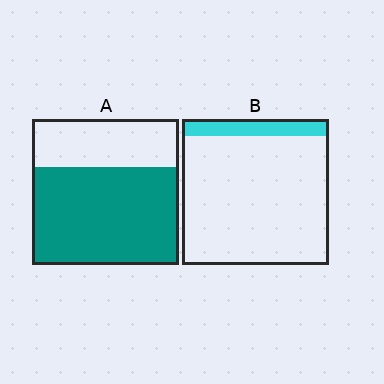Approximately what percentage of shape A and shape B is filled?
A is approximately 65% and B is approximately 10%.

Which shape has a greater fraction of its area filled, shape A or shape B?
Shape A.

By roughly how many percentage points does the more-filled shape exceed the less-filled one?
By roughly 55 percentage points (A over B).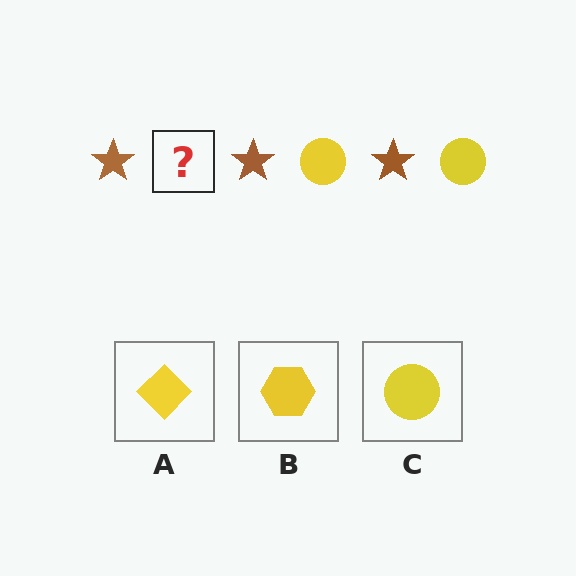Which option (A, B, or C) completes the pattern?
C.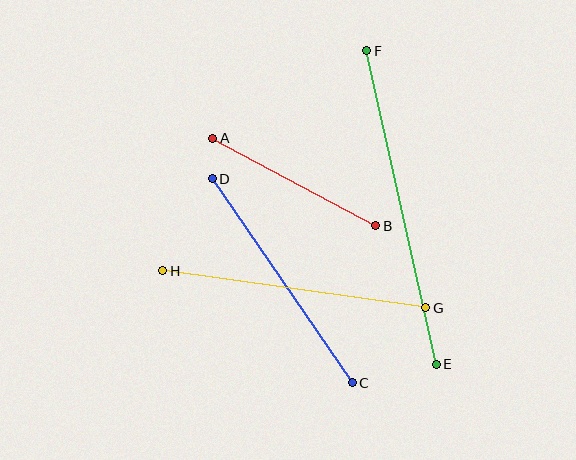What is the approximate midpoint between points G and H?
The midpoint is at approximately (294, 289) pixels.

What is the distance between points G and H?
The distance is approximately 265 pixels.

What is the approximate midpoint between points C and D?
The midpoint is at approximately (282, 281) pixels.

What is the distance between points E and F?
The distance is approximately 321 pixels.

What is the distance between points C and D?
The distance is approximately 247 pixels.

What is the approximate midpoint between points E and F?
The midpoint is at approximately (401, 208) pixels.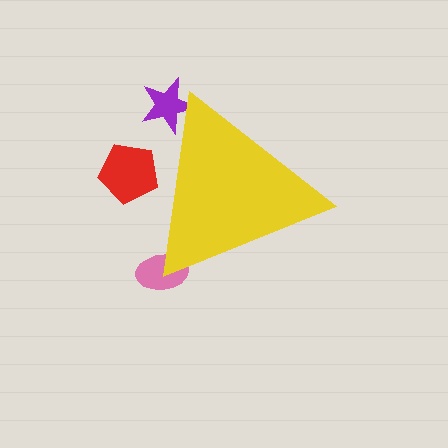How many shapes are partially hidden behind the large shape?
3 shapes are partially hidden.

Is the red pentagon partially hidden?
Yes, the red pentagon is partially hidden behind the yellow triangle.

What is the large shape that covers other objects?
A yellow triangle.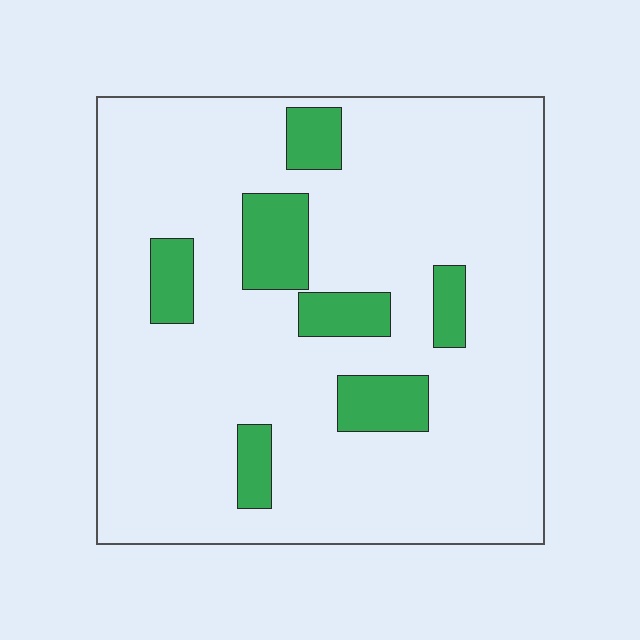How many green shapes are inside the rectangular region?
7.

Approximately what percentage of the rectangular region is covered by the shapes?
Approximately 15%.